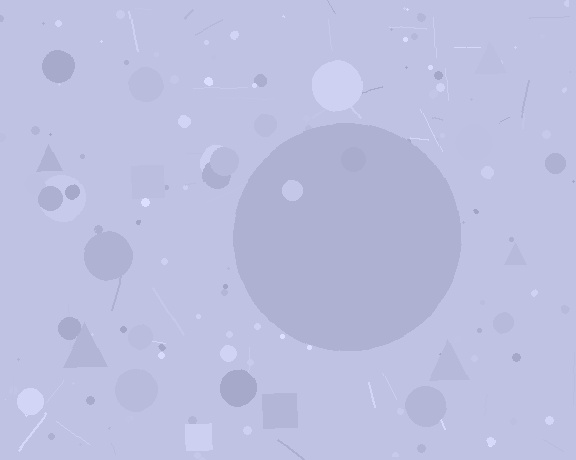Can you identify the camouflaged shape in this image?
The camouflaged shape is a circle.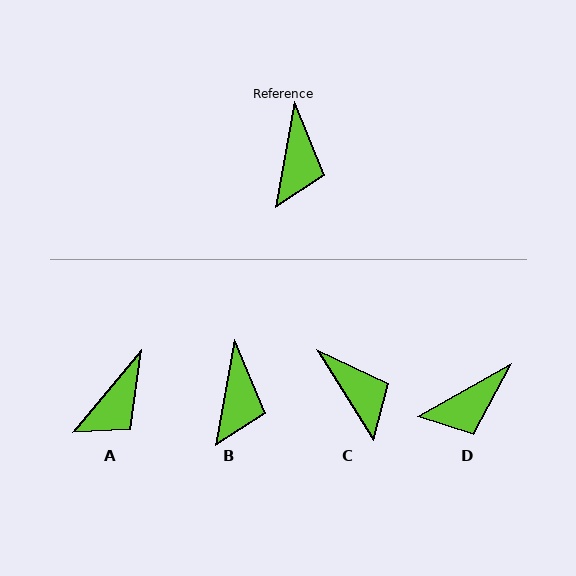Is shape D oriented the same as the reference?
No, it is off by about 50 degrees.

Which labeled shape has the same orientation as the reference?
B.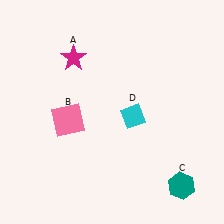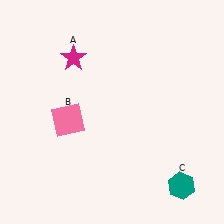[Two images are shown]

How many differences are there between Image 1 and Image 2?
There is 1 difference between the two images.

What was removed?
The cyan diamond (D) was removed in Image 2.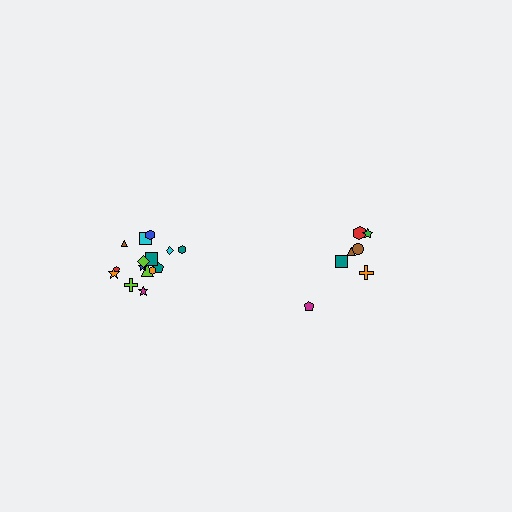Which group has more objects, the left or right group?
The left group.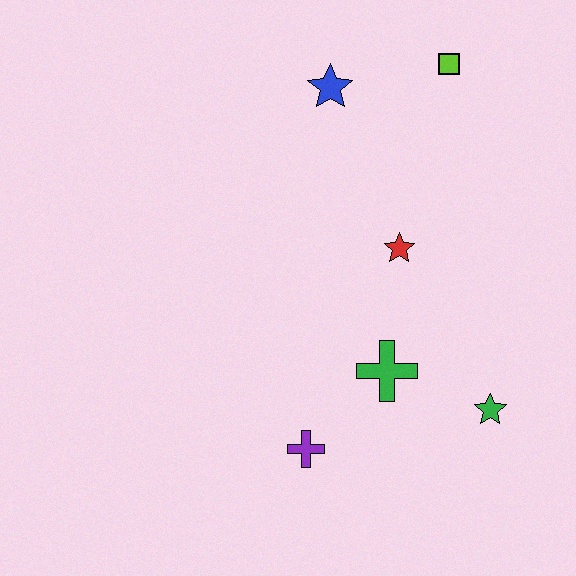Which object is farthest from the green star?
The blue star is farthest from the green star.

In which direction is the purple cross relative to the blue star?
The purple cross is below the blue star.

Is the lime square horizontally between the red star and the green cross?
No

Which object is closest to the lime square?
The blue star is closest to the lime square.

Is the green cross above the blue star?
No